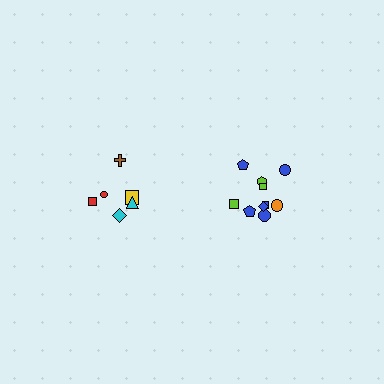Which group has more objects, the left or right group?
The right group.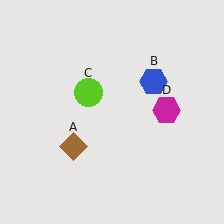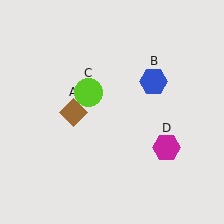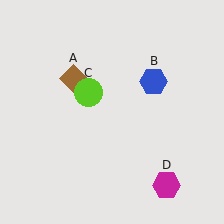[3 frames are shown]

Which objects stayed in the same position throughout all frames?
Blue hexagon (object B) and lime circle (object C) remained stationary.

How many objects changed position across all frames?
2 objects changed position: brown diamond (object A), magenta hexagon (object D).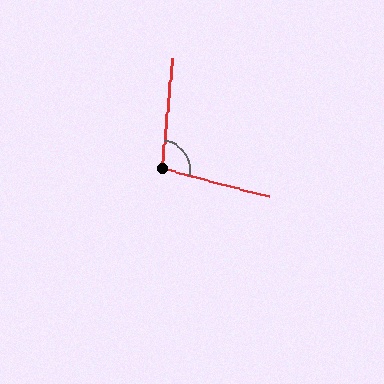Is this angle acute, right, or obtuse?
It is obtuse.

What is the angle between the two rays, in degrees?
Approximately 100 degrees.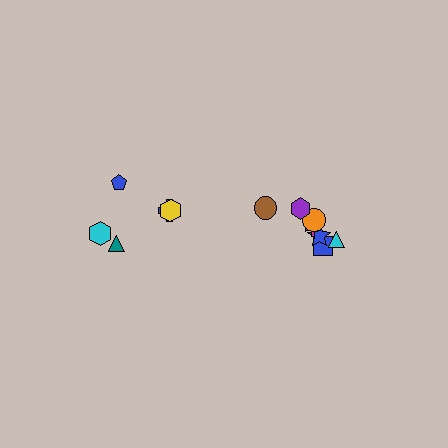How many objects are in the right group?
There are 8 objects.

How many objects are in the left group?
There are 5 objects.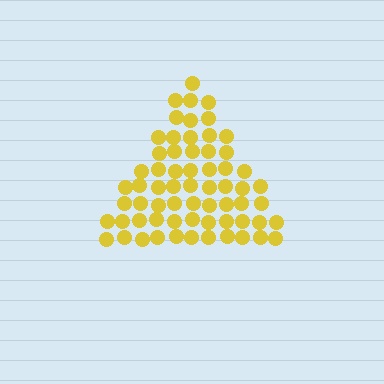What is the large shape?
The large shape is a triangle.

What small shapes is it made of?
It is made of small circles.